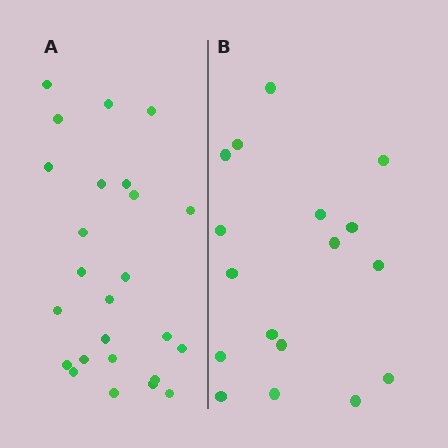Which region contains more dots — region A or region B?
Region A (the left region) has more dots.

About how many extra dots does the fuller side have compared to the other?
Region A has roughly 8 or so more dots than region B.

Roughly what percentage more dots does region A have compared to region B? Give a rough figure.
About 45% more.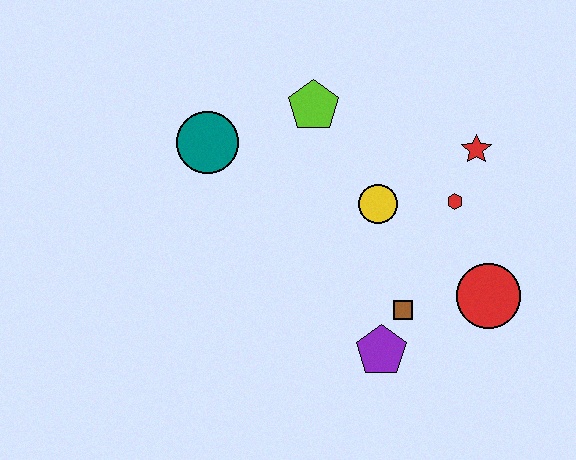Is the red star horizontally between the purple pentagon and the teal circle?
No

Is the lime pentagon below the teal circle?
No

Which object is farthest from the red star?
The teal circle is farthest from the red star.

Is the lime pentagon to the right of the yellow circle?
No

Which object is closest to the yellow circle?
The red hexagon is closest to the yellow circle.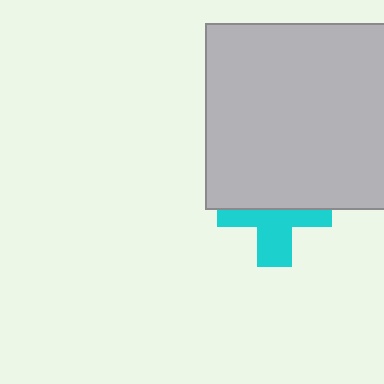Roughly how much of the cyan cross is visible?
About half of it is visible (roughly 50%).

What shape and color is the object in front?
The object in front is a light gray rectangle.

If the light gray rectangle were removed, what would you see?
You would see the complete cyan cross.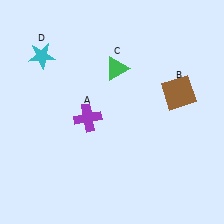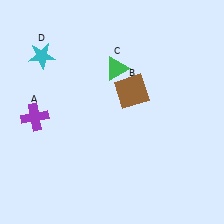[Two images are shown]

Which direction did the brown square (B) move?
The brown square (B) moved left.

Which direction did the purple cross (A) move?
The purple cross (A) moved left.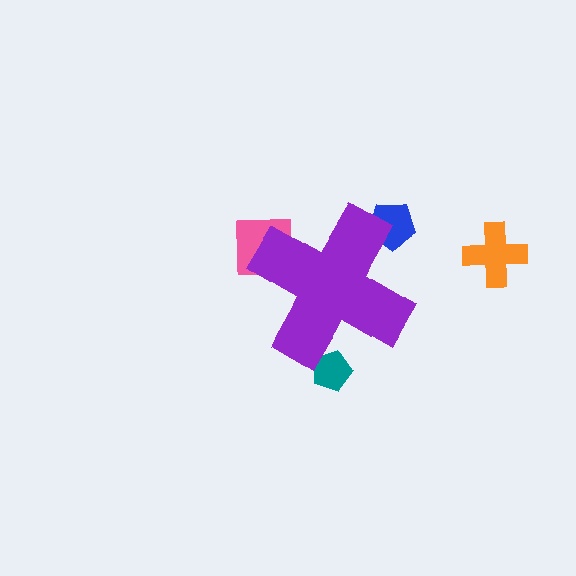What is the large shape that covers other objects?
A purple cross.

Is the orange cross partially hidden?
No, the orange cross is fully visible.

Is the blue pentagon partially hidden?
Yes, the blue pentagon is partially hidden behind the purple cross.